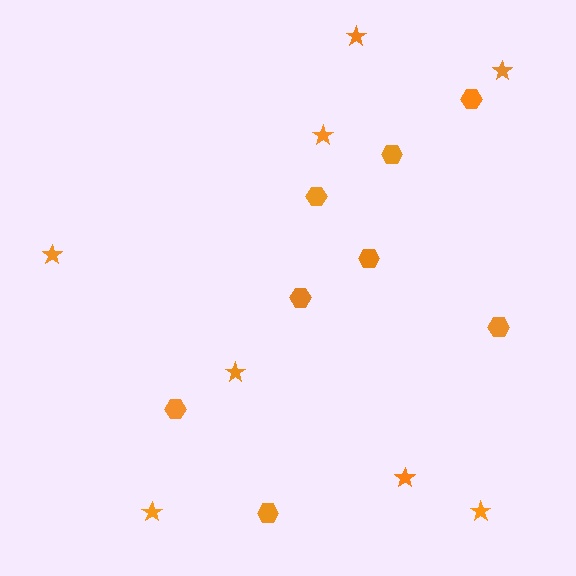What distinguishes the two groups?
There are 2 groups: one group of hexagons (8) and one group of stars (8).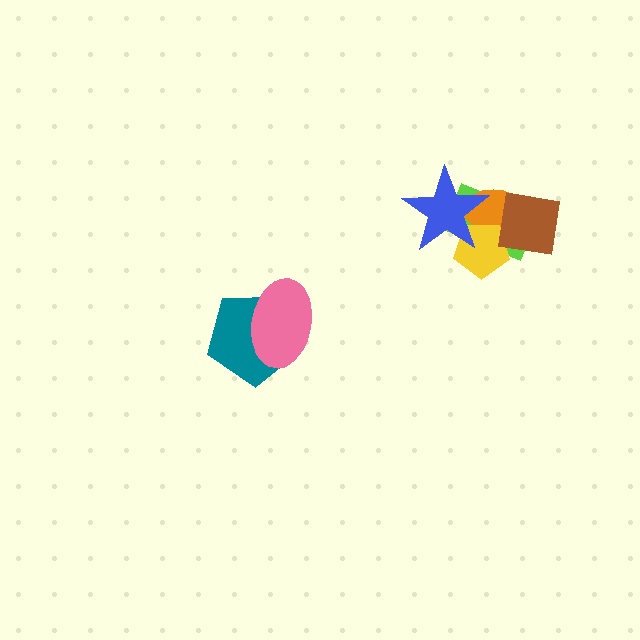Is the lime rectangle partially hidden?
Yes, it is partially covered by another shape.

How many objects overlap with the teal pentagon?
1 object overlaps with the teal pentagon.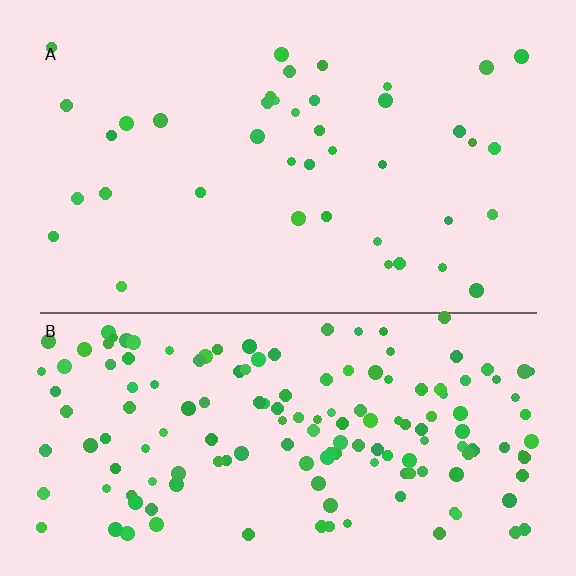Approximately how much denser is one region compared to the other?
Approximately 3.9× — region B over region A.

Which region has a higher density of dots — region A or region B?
B (the bottom).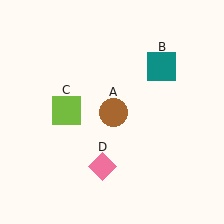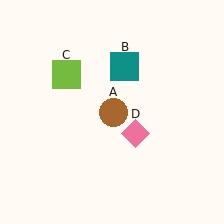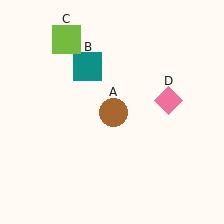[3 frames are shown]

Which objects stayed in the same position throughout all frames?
Brown circle (object A) remained stationary.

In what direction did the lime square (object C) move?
The lime square (object C) moved up.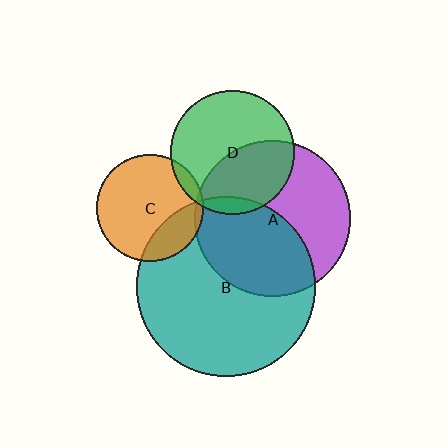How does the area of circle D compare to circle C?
Approximately 1.4 times.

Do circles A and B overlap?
Yes.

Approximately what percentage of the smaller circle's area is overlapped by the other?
Approximately 45%.